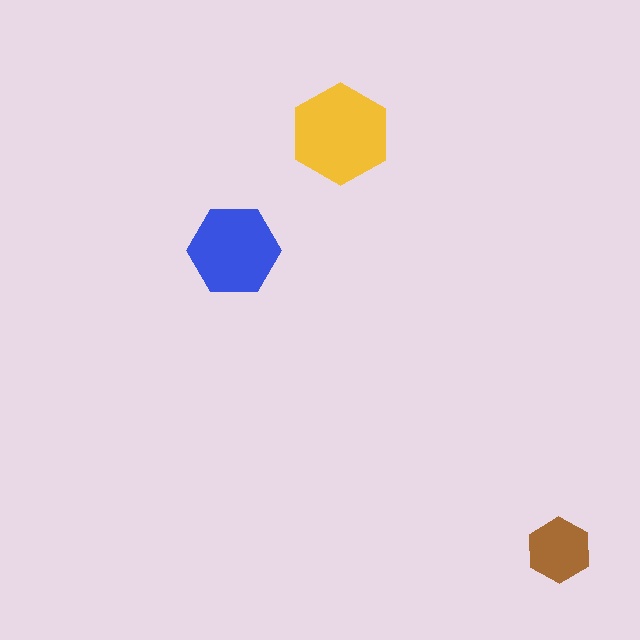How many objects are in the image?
There are 3 objects in the image.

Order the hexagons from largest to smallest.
the yellow one, the blue one, the brown one.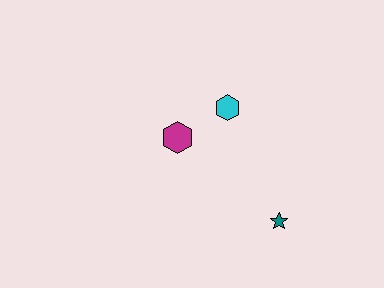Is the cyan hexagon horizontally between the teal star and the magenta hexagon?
Yes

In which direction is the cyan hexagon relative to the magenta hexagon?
The cyan hexagon is to the right of the magenta hexagon.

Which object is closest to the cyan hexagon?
The magenta hexagon is closest to the cyan hexagon.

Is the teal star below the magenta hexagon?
Yes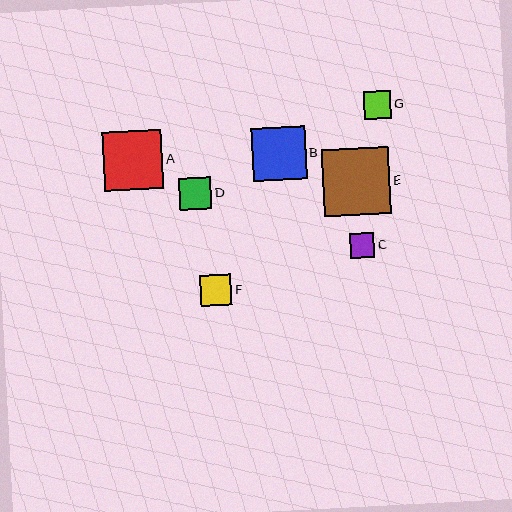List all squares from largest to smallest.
From largest to smallest: E, A, B, D, F, G, C.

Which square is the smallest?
Square C is the smallest with a size of approximately 25 pixels.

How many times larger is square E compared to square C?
Square E is approximately 2.7 times the size of square C.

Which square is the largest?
Square E is the largest with a size of approximately 67 pixels.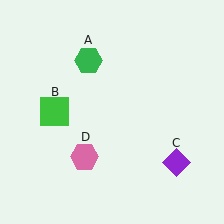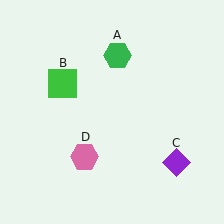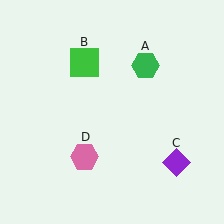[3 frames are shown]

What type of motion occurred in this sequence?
The green hexagon (object A), green square (object B) rotated clockwise around the center of the scene.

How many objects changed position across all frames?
2 objects changed position: green hexagon (object A), green square (object B).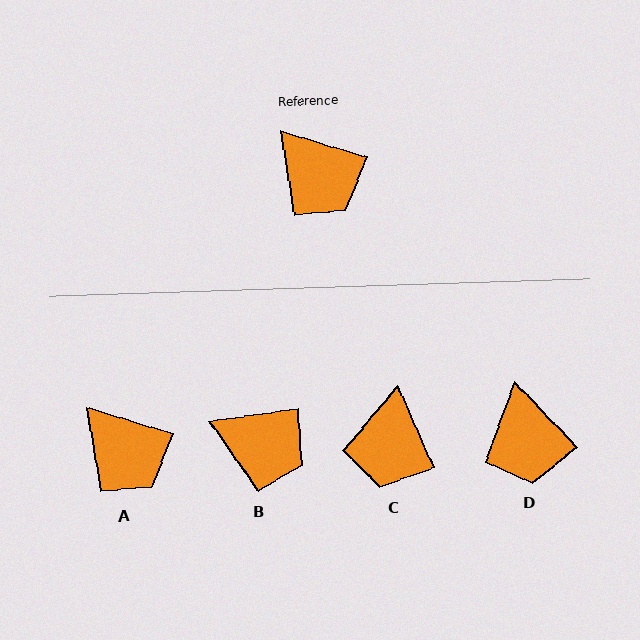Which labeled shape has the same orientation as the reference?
A.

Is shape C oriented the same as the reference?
No, it is off by about 50 degrees.